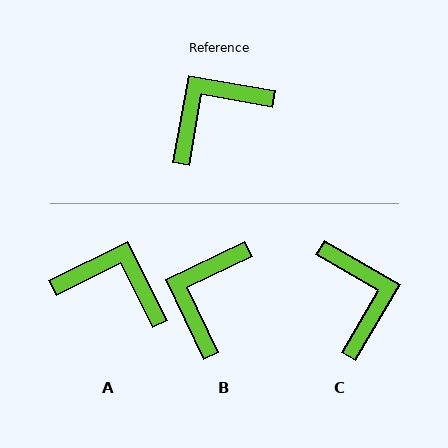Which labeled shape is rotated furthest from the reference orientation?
C, about 110 degrees away.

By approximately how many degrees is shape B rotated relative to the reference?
Approximately 35 degrees counter-clockwise.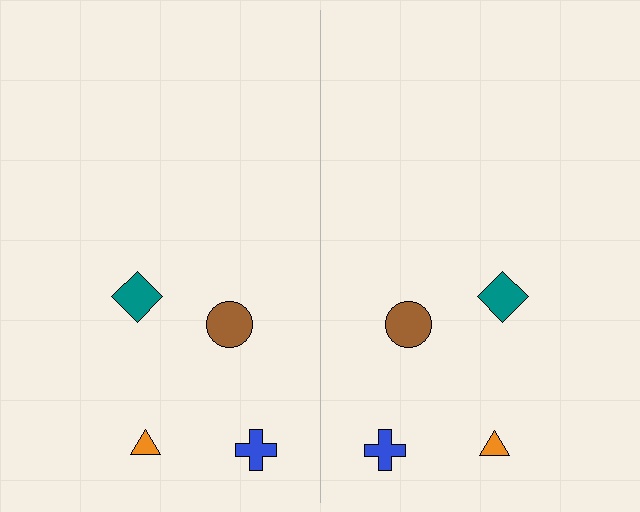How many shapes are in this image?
There are 8 shapes in this image.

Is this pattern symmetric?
Yes, this pattern has bilateral (reflection) symmetry.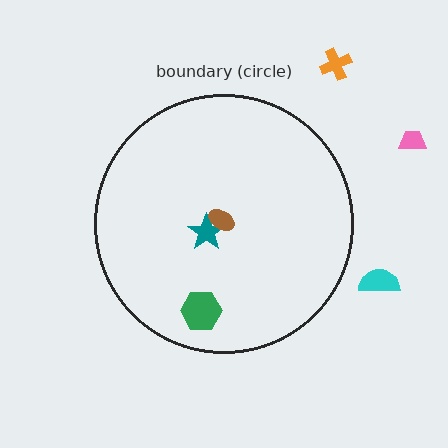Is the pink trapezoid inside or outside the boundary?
Outside.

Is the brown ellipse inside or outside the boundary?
Inside.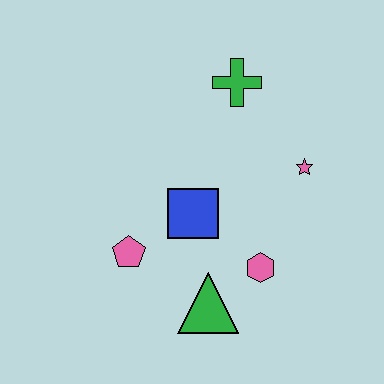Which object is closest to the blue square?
The pink pentagon is closest to the blue square.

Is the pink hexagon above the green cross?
No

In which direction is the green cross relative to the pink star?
The green cross is above the pink star.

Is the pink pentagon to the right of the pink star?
No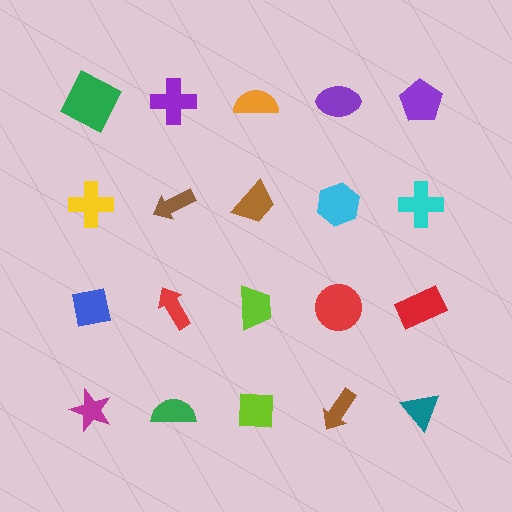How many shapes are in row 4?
5 shapes.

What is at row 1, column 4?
A purple ellipse.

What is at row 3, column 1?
A blue square.